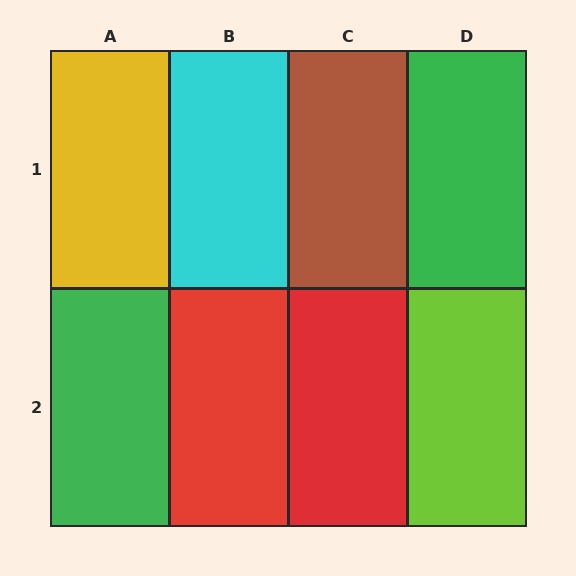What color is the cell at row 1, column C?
Brown.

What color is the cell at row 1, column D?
Green.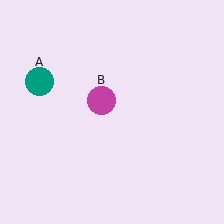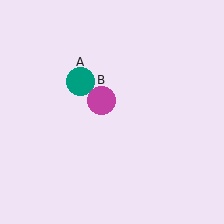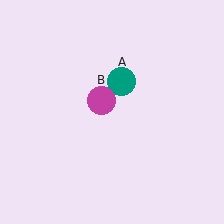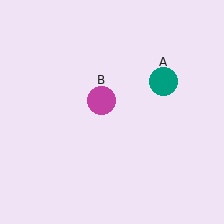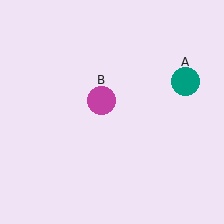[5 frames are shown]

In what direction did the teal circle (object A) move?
The teal circle (object A) moved right.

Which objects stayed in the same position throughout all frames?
Magenta circle (object B) remained stationary.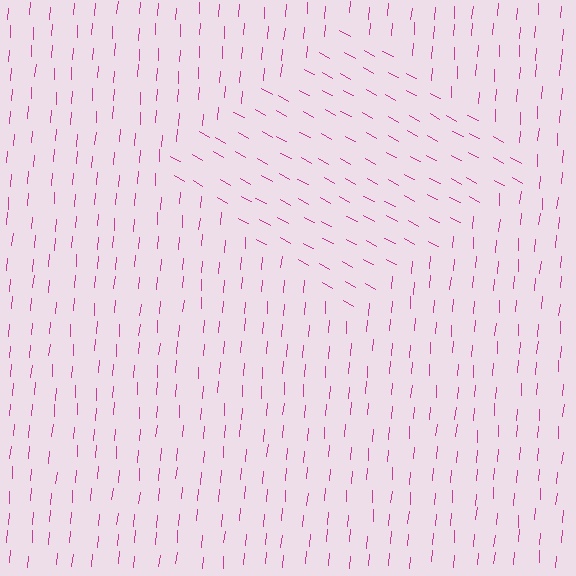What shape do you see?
I see a diamond.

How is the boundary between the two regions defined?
The boundary is defined purely by a change in line orientation (approximately 66 degrees difference). All lines are the same color and thickness.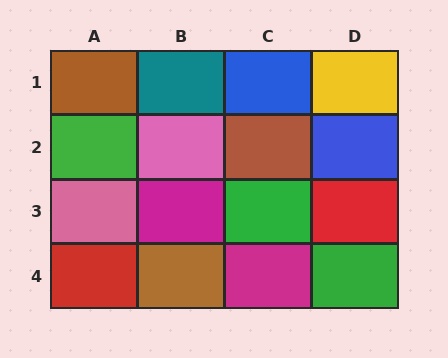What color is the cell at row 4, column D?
Green.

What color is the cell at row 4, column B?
Brown.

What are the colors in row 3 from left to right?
Pink, magenta, green, red.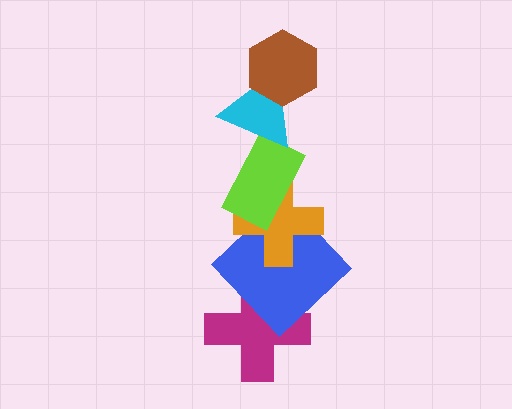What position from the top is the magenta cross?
The magenta cross is 6th from the top.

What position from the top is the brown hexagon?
The brown hexagon is 1st from the top.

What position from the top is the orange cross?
The orange cross is 4th from the top.